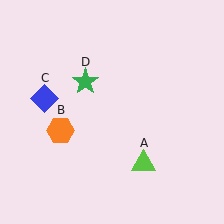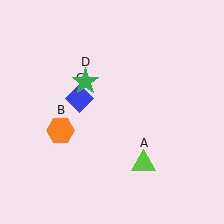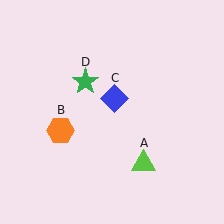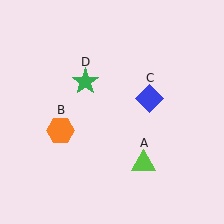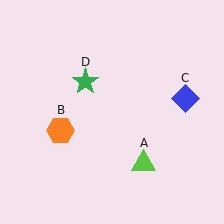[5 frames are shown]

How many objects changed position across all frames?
1 object changed position: blue diamond (object C).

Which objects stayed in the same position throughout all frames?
Lime triangle (object A) and orange hexagon (object B) and green star (object D) remained stationary.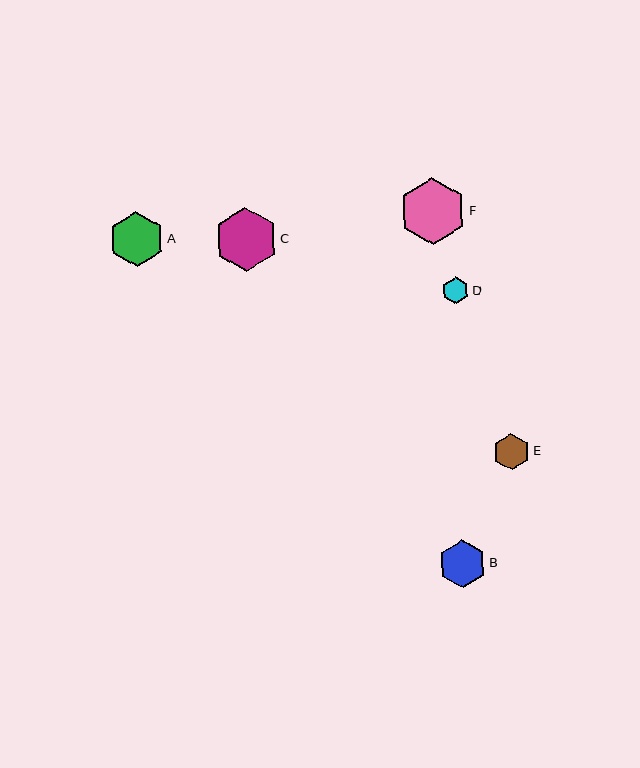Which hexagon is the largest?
Hexagon F is the largest with a size of approximately 67 pixels.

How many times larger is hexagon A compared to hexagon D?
Hexagon A is approximately 2.0 times the size of hexagon D.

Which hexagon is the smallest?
Hexagon D is the smallest with a size of approximately 27 pixels.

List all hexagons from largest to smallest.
From largest to smallest: F, C, A, B, E, D.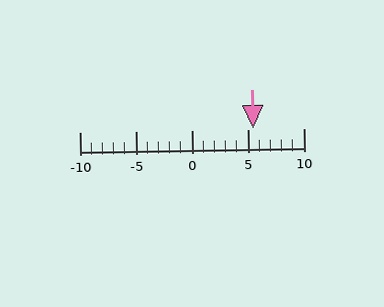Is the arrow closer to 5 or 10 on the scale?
The arrow is closer to 5.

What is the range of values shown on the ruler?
The ruler shows values from -10 to 10.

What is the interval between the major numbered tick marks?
The major tick marks are spaced 5 units apart.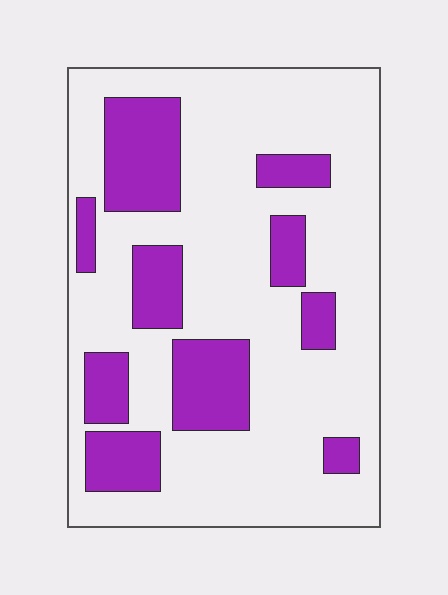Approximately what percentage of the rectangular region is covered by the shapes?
Approximately 25%.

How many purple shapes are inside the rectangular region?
10.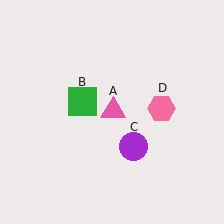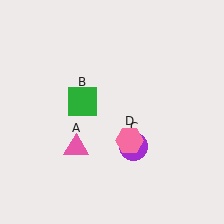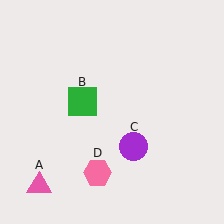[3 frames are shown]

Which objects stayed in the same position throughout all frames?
Green square (object B) and purple circle (object C) remained stationary.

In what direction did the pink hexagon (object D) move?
The pink hexagon (object D) moved down and to the left.